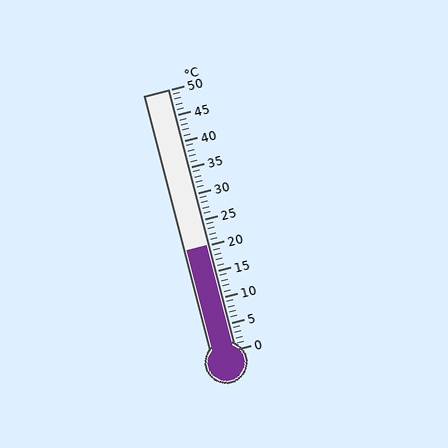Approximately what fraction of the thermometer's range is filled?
The thermometer is filled to approximately 40% of its range.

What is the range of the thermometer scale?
The thermometer scale ranges from 0°C to 50°C.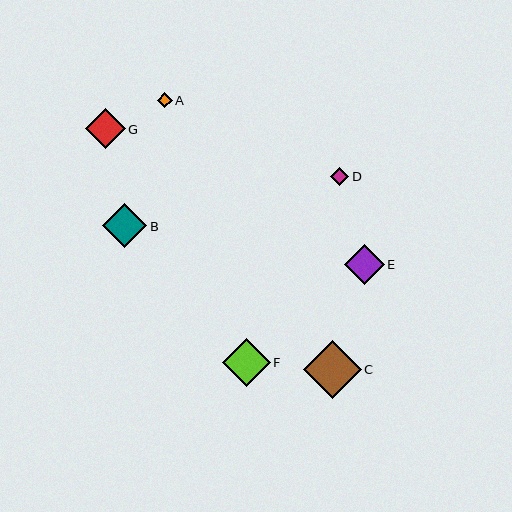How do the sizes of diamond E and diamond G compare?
Diamond E and diamond G are approximately the same size.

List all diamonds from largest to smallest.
From largest to smallest: C, F, B, E, G, D, A.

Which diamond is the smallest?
Diamond A is the smallest with a size of approximately 15 pixels.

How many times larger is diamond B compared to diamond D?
Diamond B is approximately 2.4 times the size of diamond D.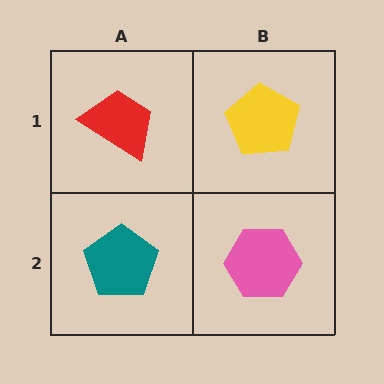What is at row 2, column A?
A teal pentagon.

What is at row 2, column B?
A pink hexagon.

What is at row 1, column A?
A red trapezoid.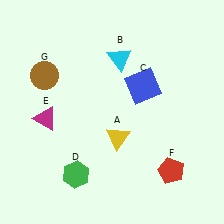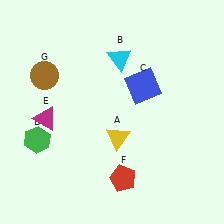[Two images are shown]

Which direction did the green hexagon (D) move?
The green hexagon (D) moved left.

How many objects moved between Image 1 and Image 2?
2 objects moved between the two images.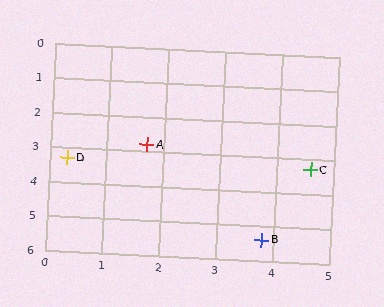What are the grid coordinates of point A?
Point A is at approximately (1.7, 2.8).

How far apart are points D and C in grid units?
Points D and C are about 4.3 grid units apart.